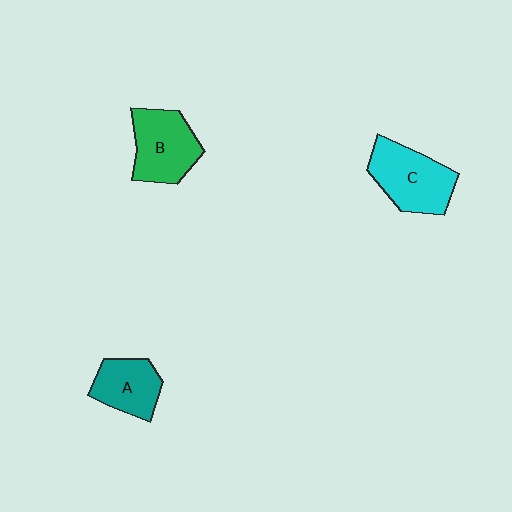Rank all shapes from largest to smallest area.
From largest to smallest: C (cyan), B (green), A (teal).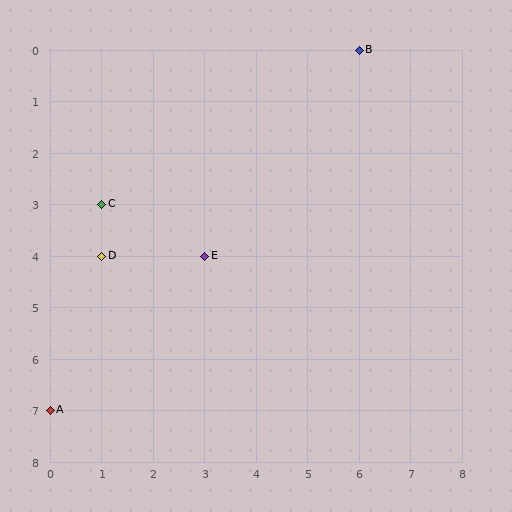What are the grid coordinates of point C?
Point C is at grid coordinates (1, 3).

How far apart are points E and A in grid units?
Points E and A are 3 columns and 3 rows apart (about 4.2 grid units diagonally).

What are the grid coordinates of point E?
Point E is at grid coordinates (3, 4).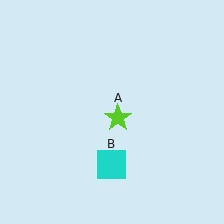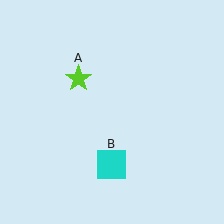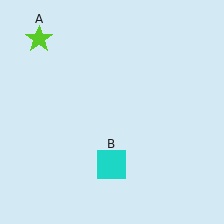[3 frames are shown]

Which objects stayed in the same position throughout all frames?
Cyan square (object B) remained stationary.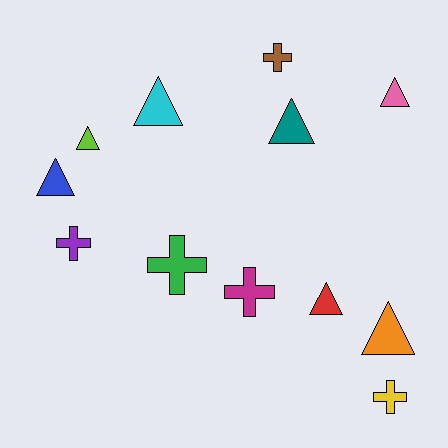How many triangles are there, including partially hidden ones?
There are 7 triangles.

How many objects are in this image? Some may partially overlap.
There are 12 objects.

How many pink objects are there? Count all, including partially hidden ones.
There is 1 pink object.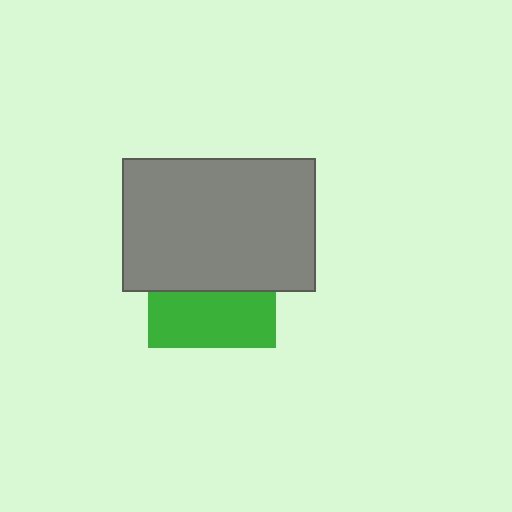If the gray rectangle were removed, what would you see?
You would see the complete green square.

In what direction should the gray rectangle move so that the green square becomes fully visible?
The gray rectangle should move up. That is the shortest direction to clear the overlap and leave the green square fully visible.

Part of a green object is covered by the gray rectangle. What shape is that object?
It is a square.